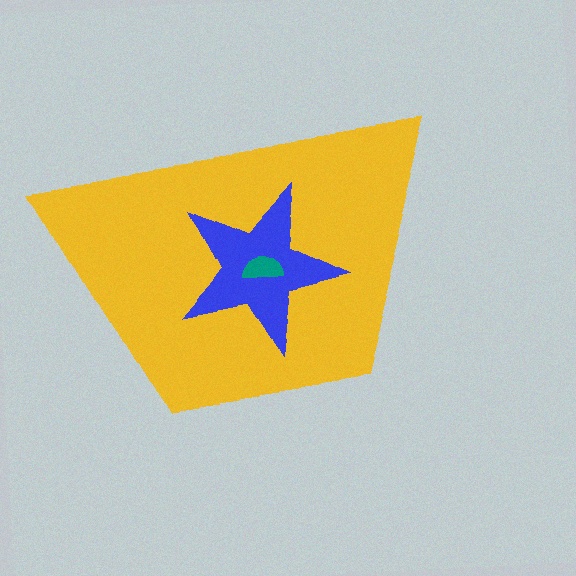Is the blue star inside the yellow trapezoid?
Yes.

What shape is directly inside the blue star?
The teal semicircle.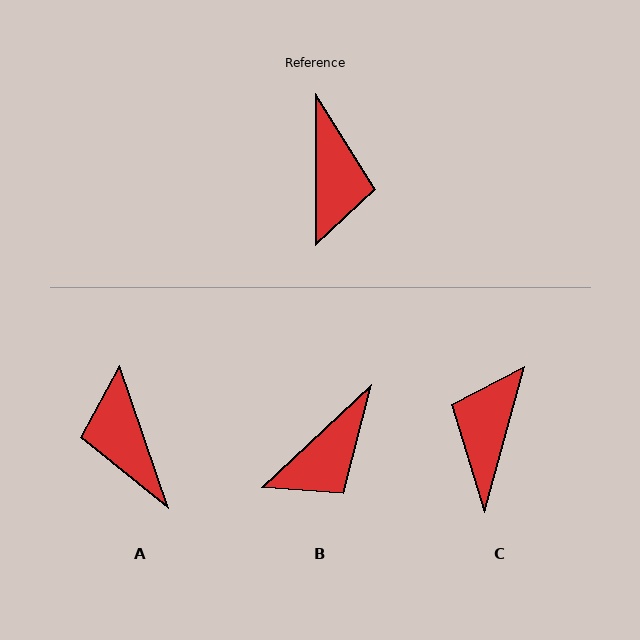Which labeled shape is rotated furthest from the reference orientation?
C, about 165 degrees away.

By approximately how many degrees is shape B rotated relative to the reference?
Approximately 47 degrees clockwise.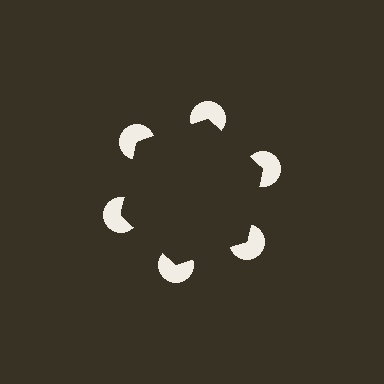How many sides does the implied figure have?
6 sides.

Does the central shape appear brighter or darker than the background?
It typically appears slightly darker than the background, even though no actual brightness change is drawn.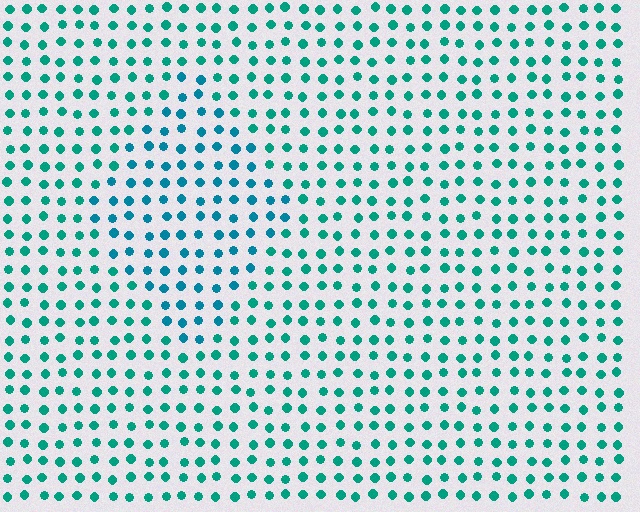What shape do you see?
I see a diamond.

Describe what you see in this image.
The image is filled with small teal elements in a uniform arrangement. A diamond-shaped region is visible where the elements are tinted to a slightly different hue, forming a subtle color boundary.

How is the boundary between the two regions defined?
The boundary is defined purely by a slight shift in hue (about 22 degrees). Spacing, size, and orientation are identical on both sides.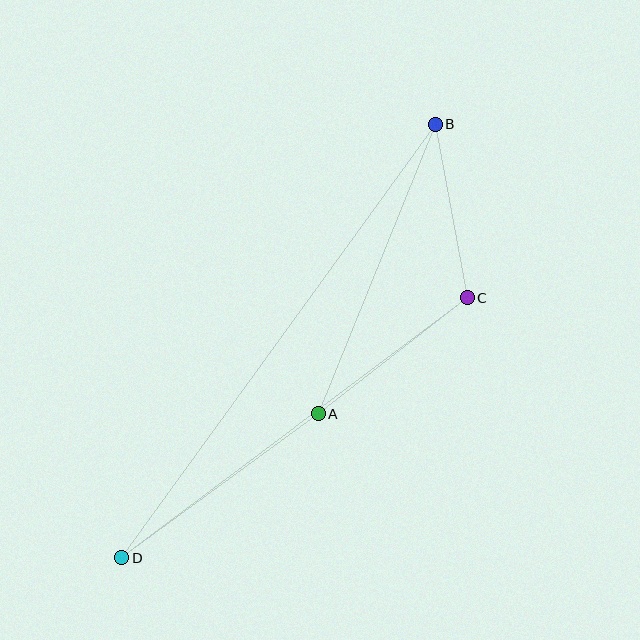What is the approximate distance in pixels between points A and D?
The distance between A and D is approximately 244 pixels.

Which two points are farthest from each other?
Points B and D are farthest from each other.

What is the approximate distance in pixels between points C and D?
The distance between C and D is approximately 432 pixels.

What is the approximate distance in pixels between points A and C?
The distance between A and C is approximately 189 pixels.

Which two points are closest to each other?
Points B and C are closest to each other.